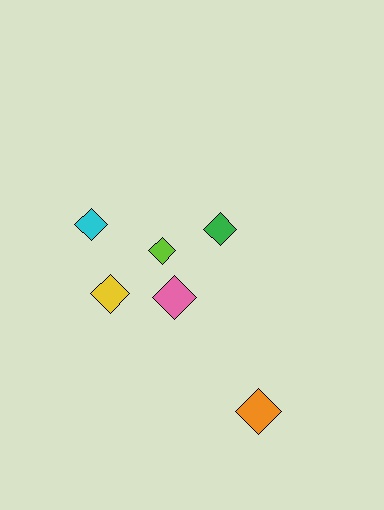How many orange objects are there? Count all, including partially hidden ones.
There is 1 orange object.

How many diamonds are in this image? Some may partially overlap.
There are 6 diamonds.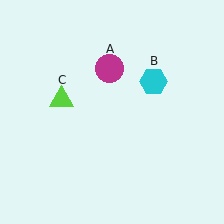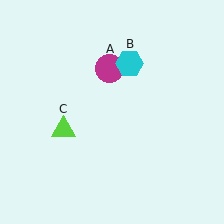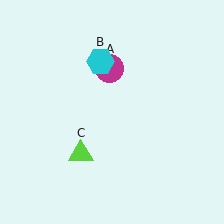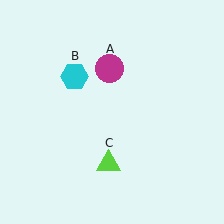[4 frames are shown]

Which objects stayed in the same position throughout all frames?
Magenta circle (object A) remained stationary.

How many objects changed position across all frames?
2 objects changed position: cyan hexagon (object B), lime triangle (object C).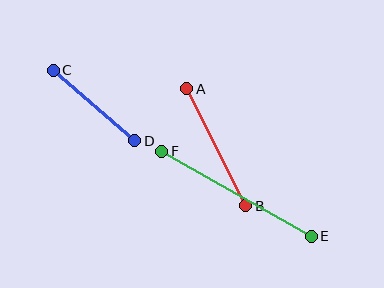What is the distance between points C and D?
The distance is approximately 107 pixels.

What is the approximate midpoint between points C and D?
The midpoint is at approximately (94, 106) pixels.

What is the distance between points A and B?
The distance is approximately 131 pixels.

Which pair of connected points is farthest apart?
Points E and F are farthest apart.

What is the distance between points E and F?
The distance is approximately 172 pixels.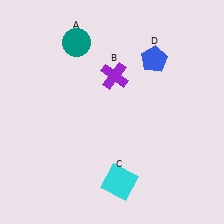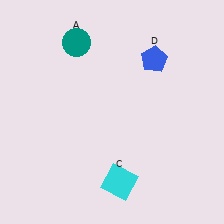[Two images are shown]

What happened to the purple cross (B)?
The purple cross (B) was removed in Image 2. It was in the top-right area of Image 1.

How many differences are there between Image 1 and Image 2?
There is 1 difference between the two images.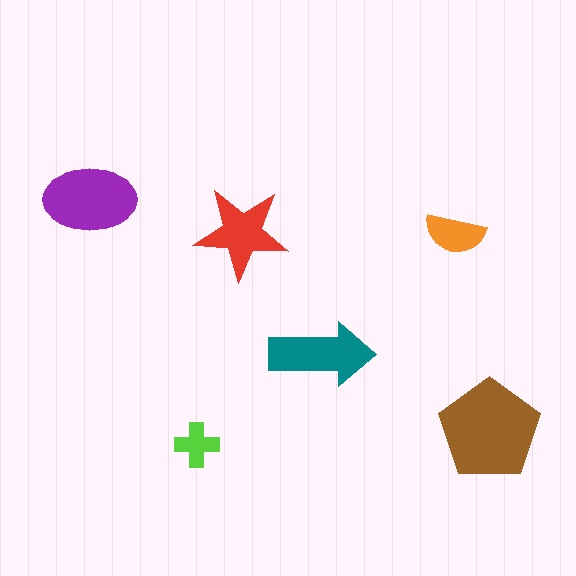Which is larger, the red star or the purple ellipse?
The purple ellipse.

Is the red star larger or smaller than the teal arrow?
Smaller.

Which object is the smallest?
The lime cross.